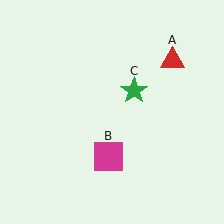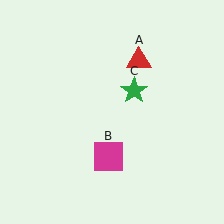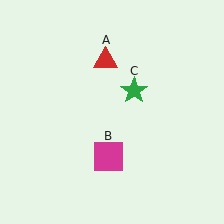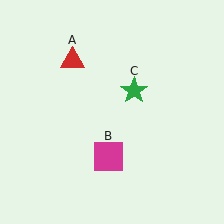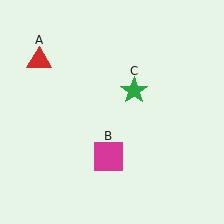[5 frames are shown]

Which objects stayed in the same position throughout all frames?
Magenta square (object B) and green star (object C) remained stationary.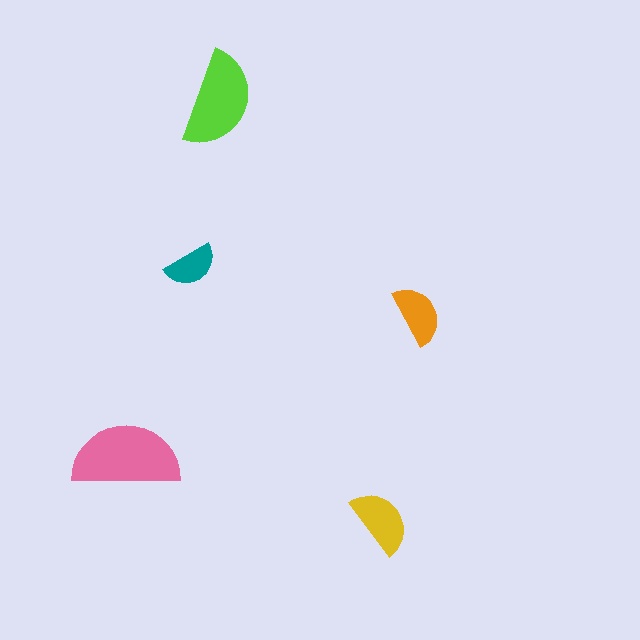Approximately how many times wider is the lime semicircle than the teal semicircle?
About 2 times wider.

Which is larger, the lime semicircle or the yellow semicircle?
The lime one.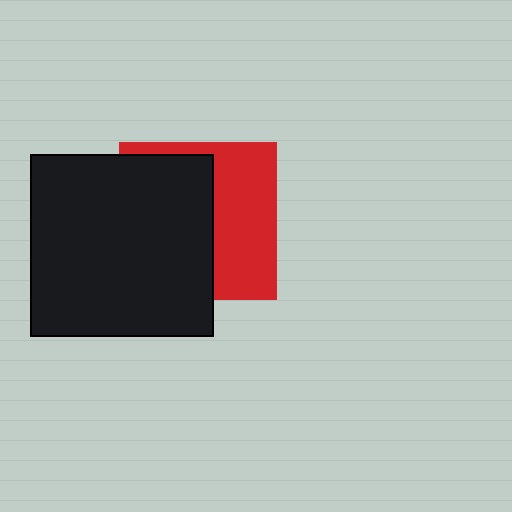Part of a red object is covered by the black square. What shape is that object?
It is a square.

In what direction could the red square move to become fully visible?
The red square could move right. That would shift it out from behind the black square entirely.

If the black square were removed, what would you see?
You would see the complete red square.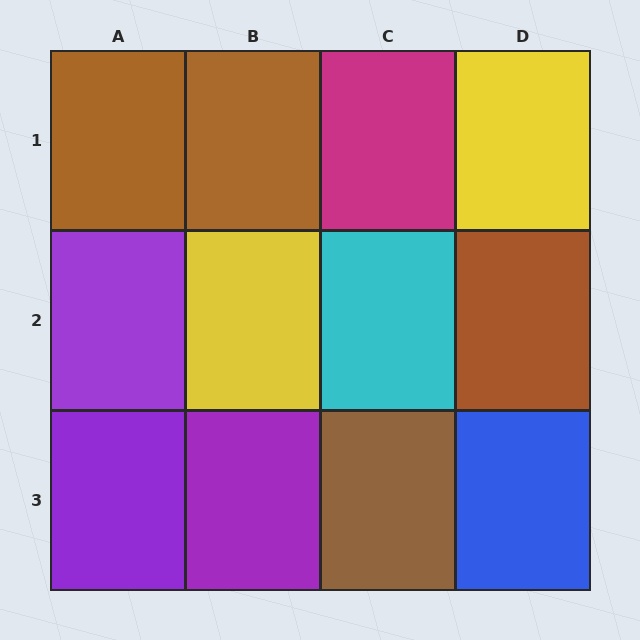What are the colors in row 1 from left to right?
Brown, brown, magenta, yellow.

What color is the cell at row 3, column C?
Brown.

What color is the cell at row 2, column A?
Purple.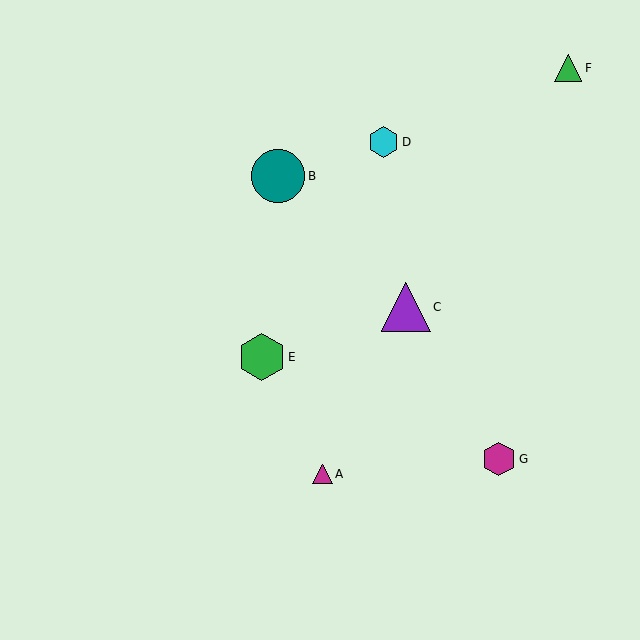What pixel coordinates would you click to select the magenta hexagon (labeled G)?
Click at (499, 459) to select the magenta hexagon G.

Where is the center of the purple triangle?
The center of the purple triangle is at (406, 307).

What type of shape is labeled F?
Shape F is a green triangle.